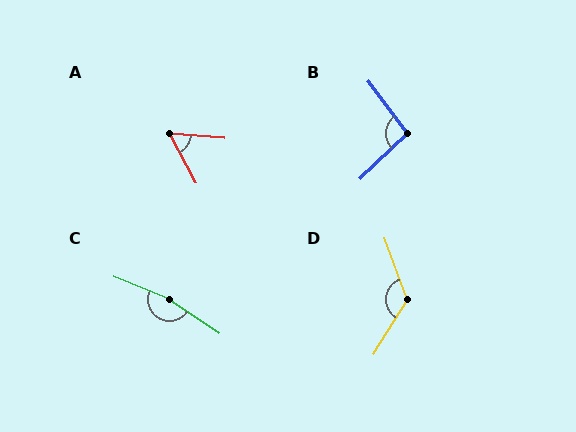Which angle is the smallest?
A, at approximately 56 degrees.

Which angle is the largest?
C, at approximately 168 degrees.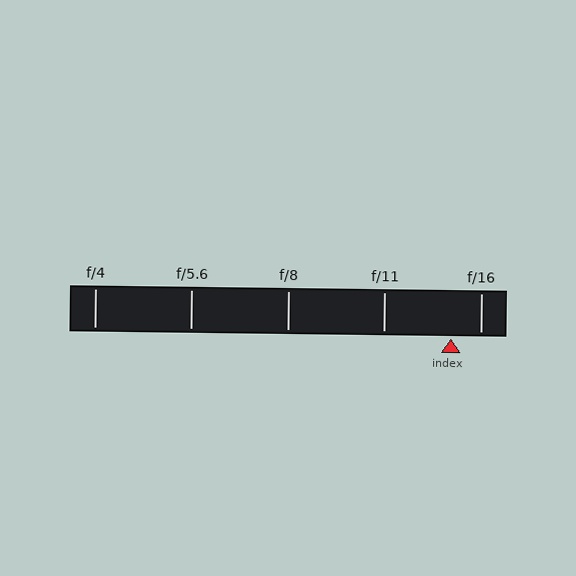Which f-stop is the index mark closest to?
The index mark is closest to f/16.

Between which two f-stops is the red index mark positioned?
The index mark is between f/11 and f/16.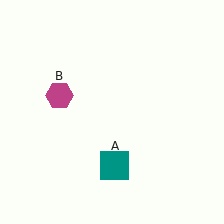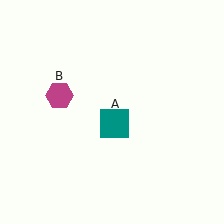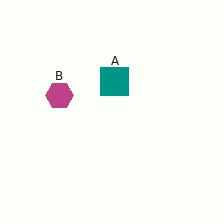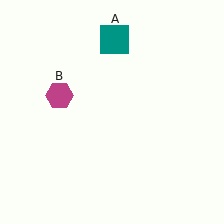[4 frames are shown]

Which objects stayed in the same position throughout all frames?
Magenta hexagon (object B) remained stationary.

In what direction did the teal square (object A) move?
The teal square (object A) moved up.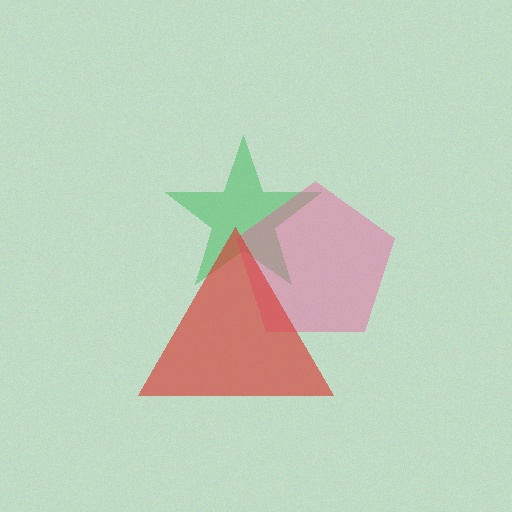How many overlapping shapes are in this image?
There are 3 overlapping shapes in the image.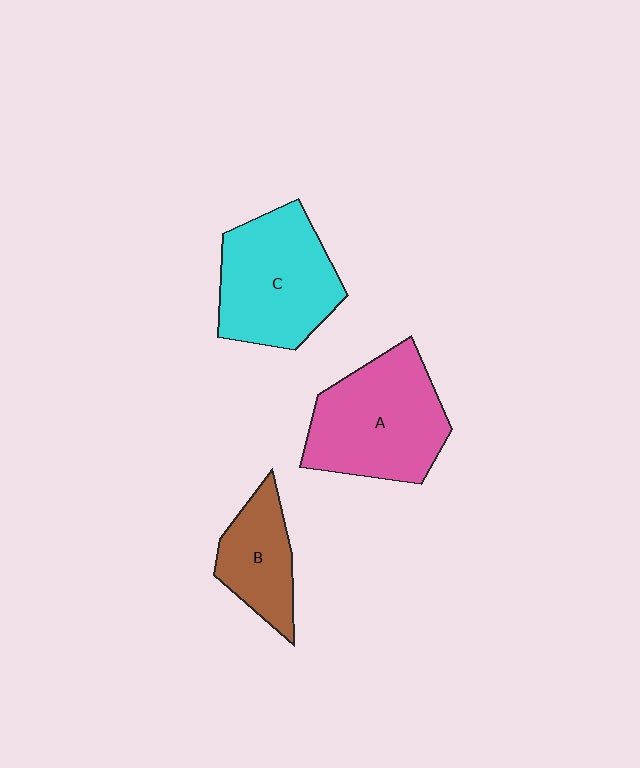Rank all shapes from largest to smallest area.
From largest to smallest: A (pink), C (cyan), B (brown).